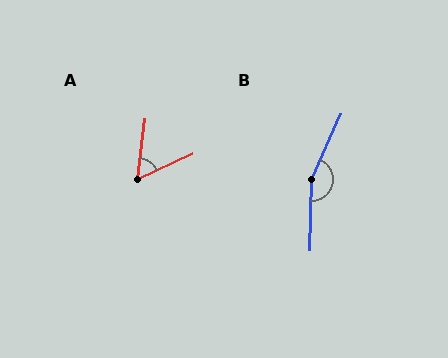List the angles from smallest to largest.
A (59°), B (157°).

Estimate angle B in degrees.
Approximately 157 degrees.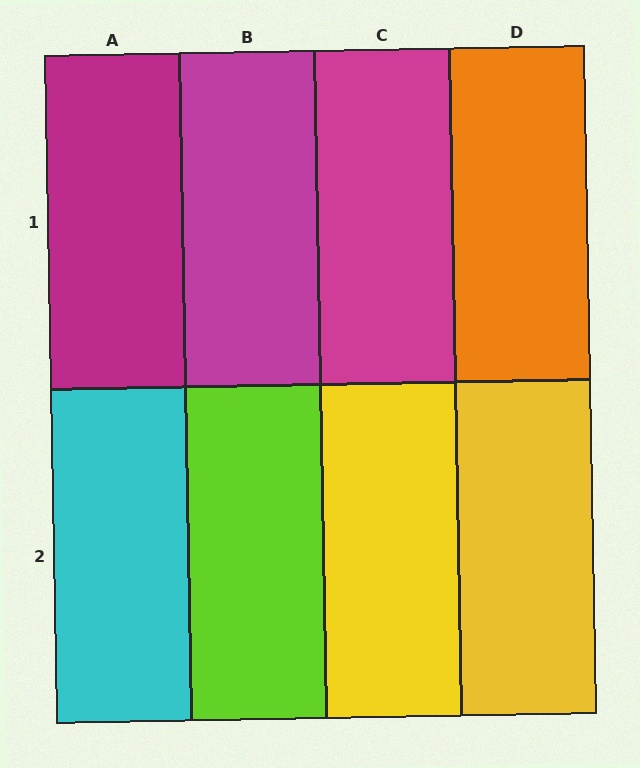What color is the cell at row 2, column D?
Yellow.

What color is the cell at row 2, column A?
Cyan.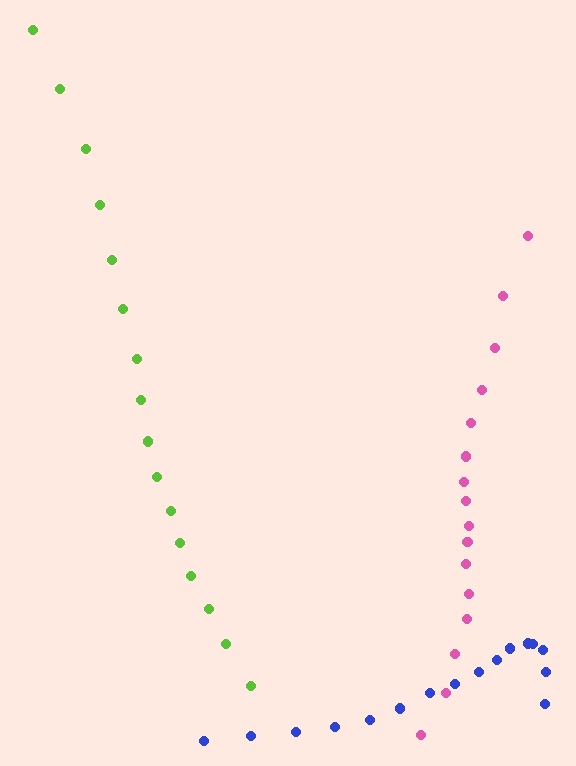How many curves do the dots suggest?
There are 3 distinct paths.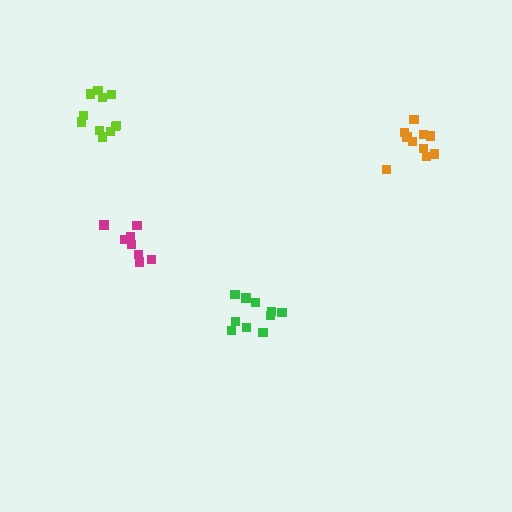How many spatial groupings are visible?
There are 4 spatial groupings.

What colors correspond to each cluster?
The clusters are colored: magenta, orange, green, lime.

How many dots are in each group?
Group 1: 8 dots, Group 2: 10 dots, Group 3: 10 dots, Group 4: 11 dots (39 total).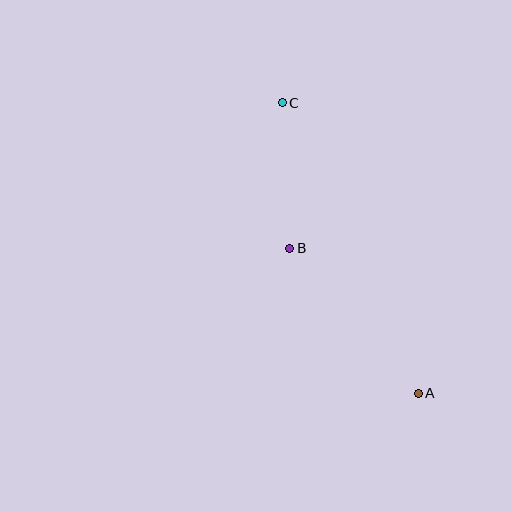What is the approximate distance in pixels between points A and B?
The distance between A and B is approximately 194 pixels.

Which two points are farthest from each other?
Points A and C are farthest from each other.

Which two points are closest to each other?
Points B and C are closest to each other.